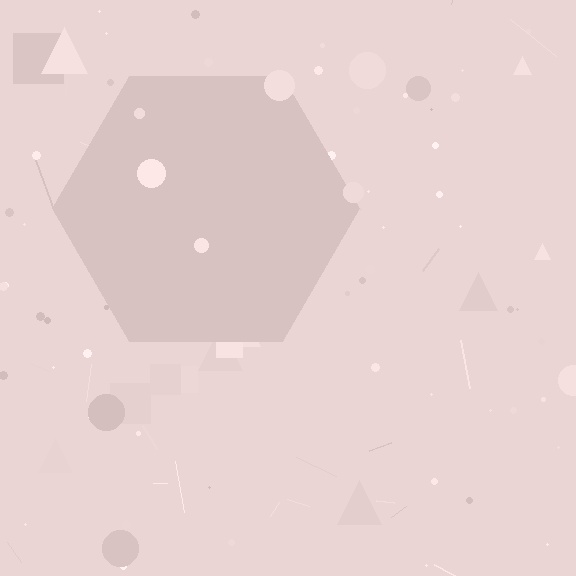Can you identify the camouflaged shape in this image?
The camouflaged shape is a hexagon.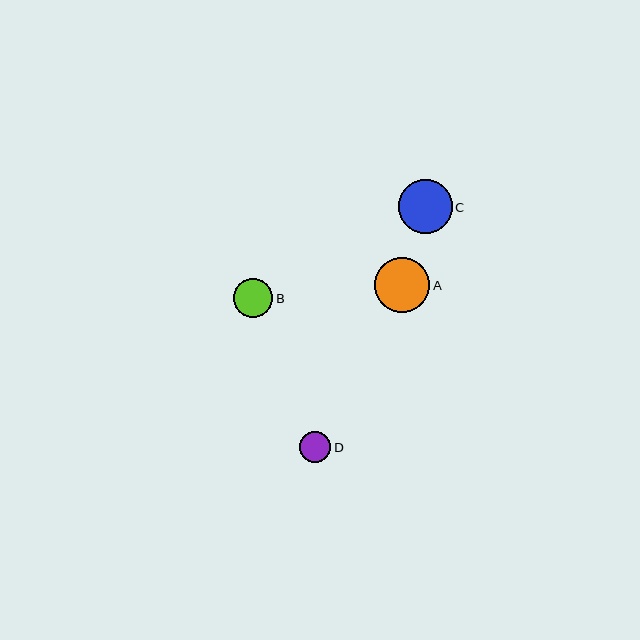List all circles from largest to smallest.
From largest to smallest: A, C, B, D.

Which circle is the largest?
Circle A is the largest with a size of approximately 55 pixels.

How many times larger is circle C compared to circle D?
Circle C is approximately 1.7 times the size of circle D.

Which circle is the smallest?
Circle D is the smallest with a size of approximately 31 pixels.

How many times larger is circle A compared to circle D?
Circle A is approximately 1.8 times the size of circle D.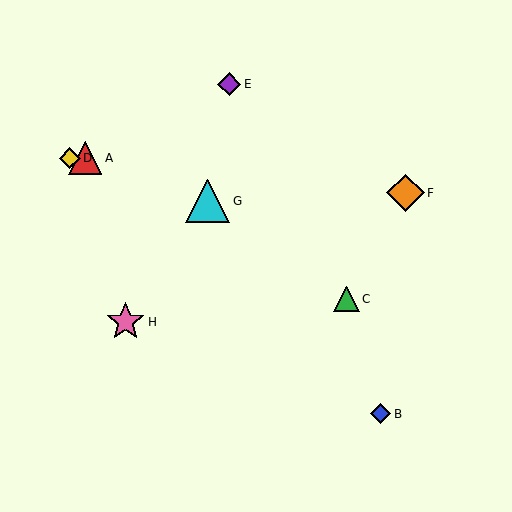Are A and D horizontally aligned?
Yes, both are at y≈158.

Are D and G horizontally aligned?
No, D is at y≈158 and G is at y≈201.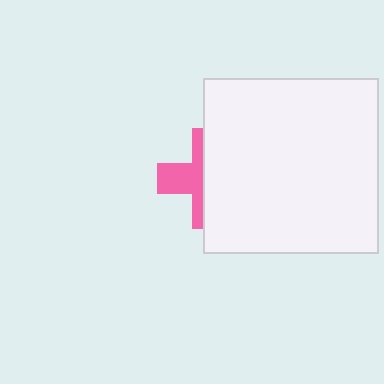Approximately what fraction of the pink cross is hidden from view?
Roughly 58% of the pink cross is hidden behind the white square.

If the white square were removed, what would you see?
You would see the complete pink cross.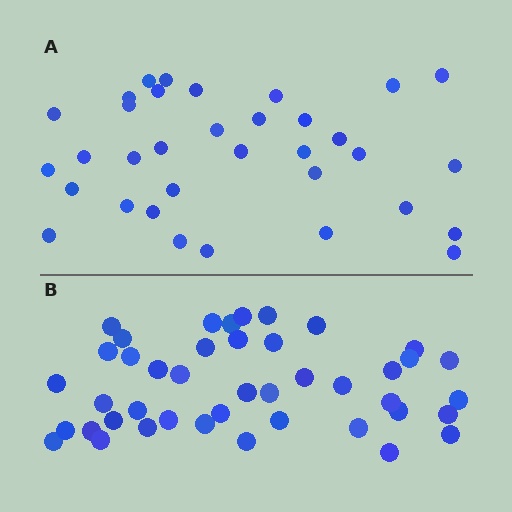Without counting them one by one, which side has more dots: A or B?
Region B (the bottom region) has more dots.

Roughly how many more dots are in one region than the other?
Region B has roughly 8 or so more dots than region A.